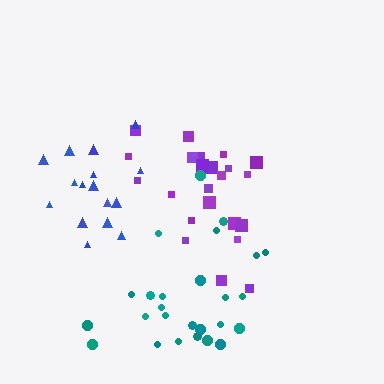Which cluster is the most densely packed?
Blue.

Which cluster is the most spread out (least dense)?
Teal.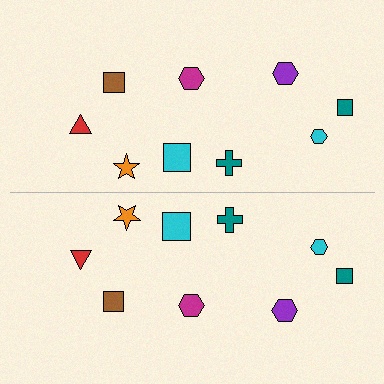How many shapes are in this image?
There are 18 shapes in this image.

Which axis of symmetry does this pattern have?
The pattern has a horizontal axis of symmetry running through the center of the image.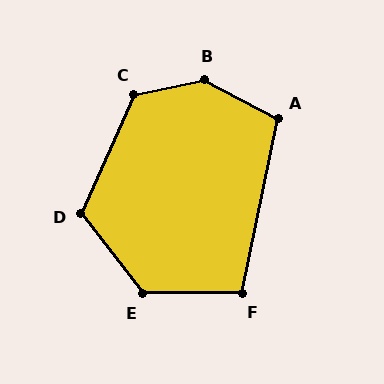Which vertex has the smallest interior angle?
F, at approximately 102 degrees.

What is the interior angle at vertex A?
Approximately 106 degrees (obtuse).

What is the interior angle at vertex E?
Approximately 127 degrees (obtuse).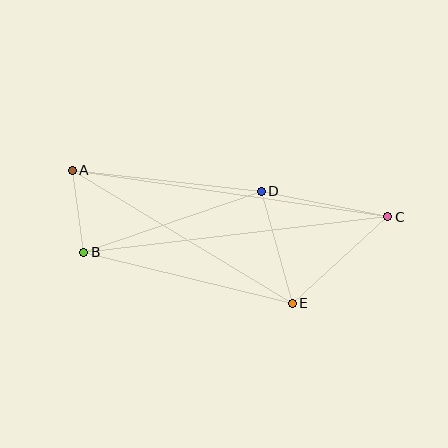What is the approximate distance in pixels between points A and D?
The distance between A and D is approximately 190 pixels.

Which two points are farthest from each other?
Points A and C are farthest from each other.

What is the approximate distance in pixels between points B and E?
The distance between B and E is approximately 215 pixels.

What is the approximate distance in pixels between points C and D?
The distance between C and D is approximately 129 pixels.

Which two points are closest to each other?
Points A and B are closest to each other.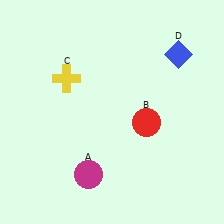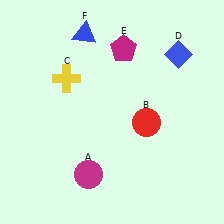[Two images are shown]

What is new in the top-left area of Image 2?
A blue triangle (F) was added in the top-left area of Image 2.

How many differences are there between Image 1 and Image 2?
There are 2 differences between the two images.